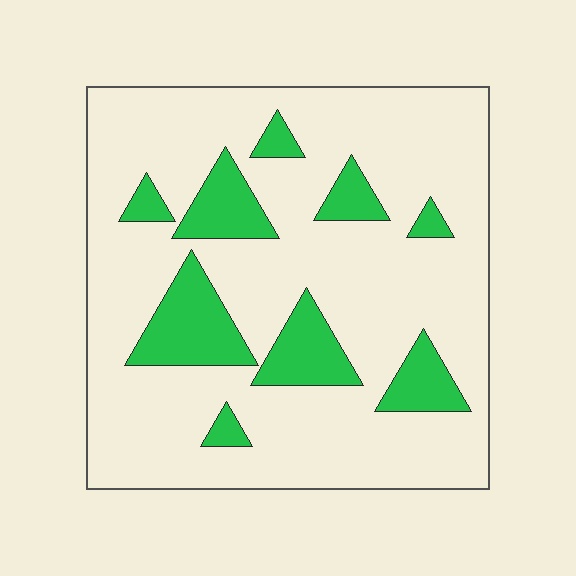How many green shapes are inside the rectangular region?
9.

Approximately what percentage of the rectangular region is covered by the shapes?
Approximately 20%.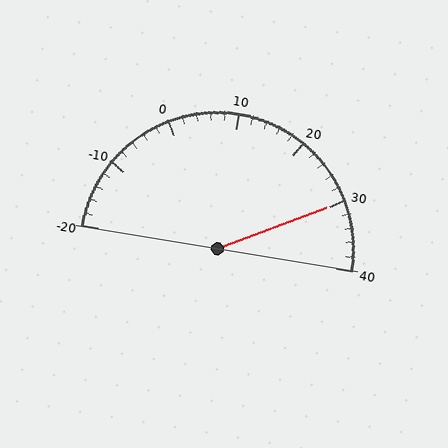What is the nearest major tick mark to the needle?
The nearest major tick mark is 30.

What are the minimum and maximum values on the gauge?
The gauge ranges from -20 to 40.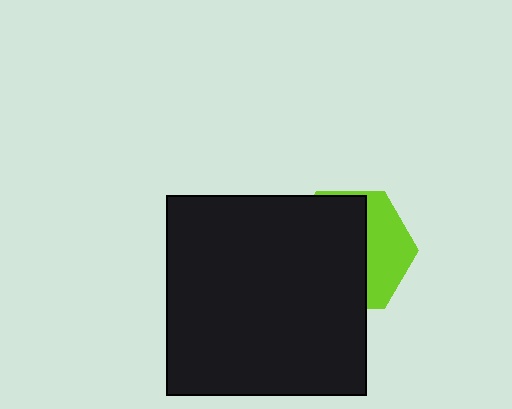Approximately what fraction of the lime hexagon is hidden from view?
Roughly 65% of the lime hexagon is hidden behind the black square.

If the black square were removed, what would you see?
You would see the complete lime hexagon.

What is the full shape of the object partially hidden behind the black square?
The partially hidden object is a lime hexagon.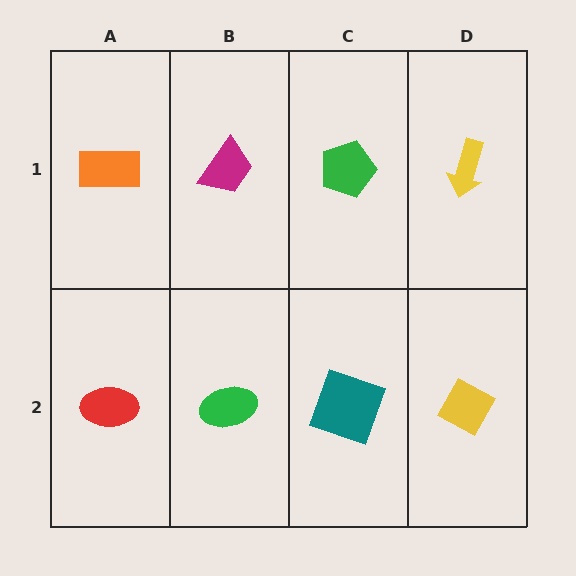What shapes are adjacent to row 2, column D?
A yellow arrow (row 1, column D), a teal square (row 2, column C).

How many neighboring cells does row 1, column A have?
2.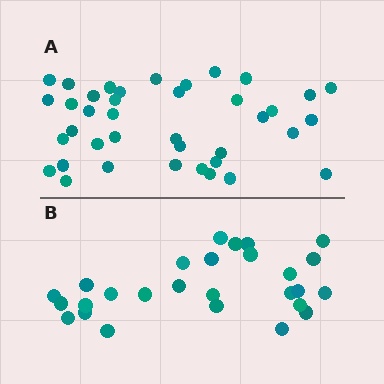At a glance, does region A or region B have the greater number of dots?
Region A (the top region) has more dots.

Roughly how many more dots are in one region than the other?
Region A has roughly 12 or so more dots than region B.